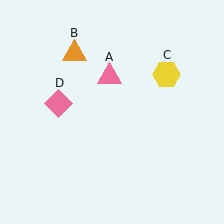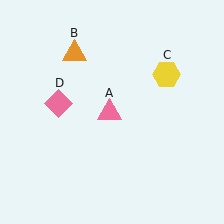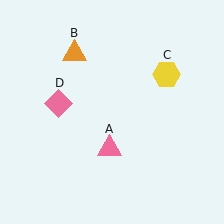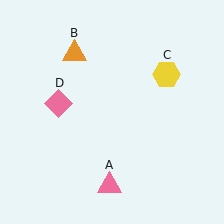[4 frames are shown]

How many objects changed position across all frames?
1 object changed position: pink triangle (object A).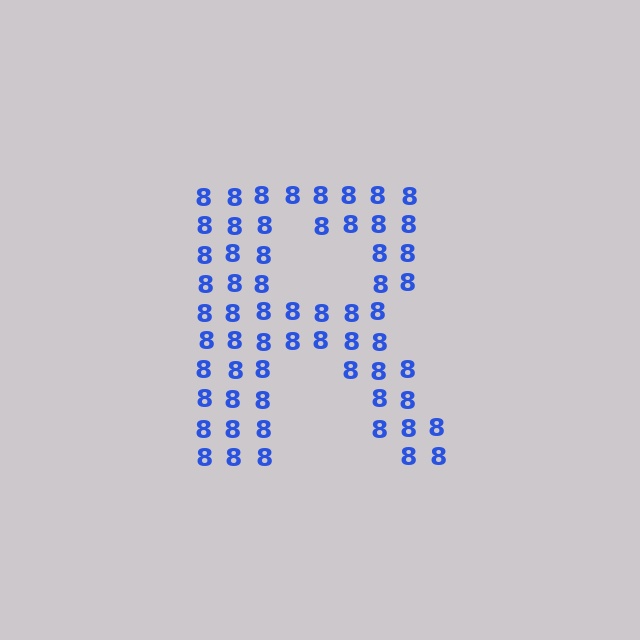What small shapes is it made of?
It is made of small digit 8's.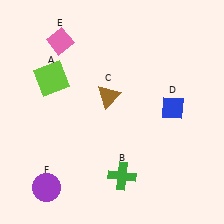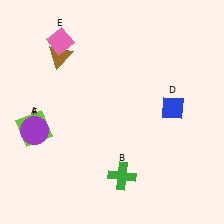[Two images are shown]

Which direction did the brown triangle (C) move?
The brown triangle (C) moved left.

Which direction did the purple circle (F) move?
The purple circle (F) moved up.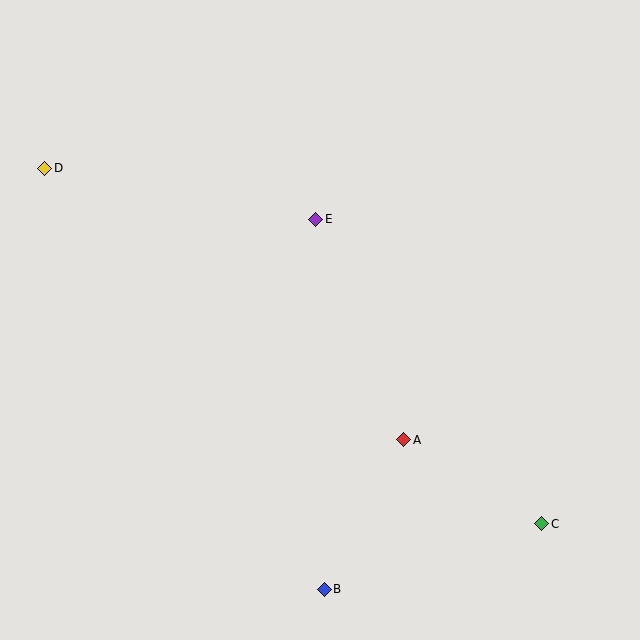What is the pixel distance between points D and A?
The distance between D and A is 450 pixels.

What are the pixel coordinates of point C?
Point C is at (542, 524).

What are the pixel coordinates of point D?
Point D is at (45, 168).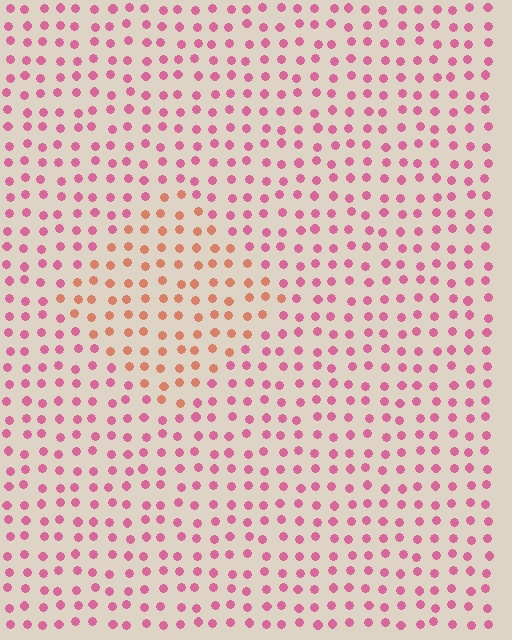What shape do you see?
I see a diamond.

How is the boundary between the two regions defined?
The boundary is defined purely by a slight shift in hue (about 40 degrees). Spacing, size, and orientation are identical on both sides.